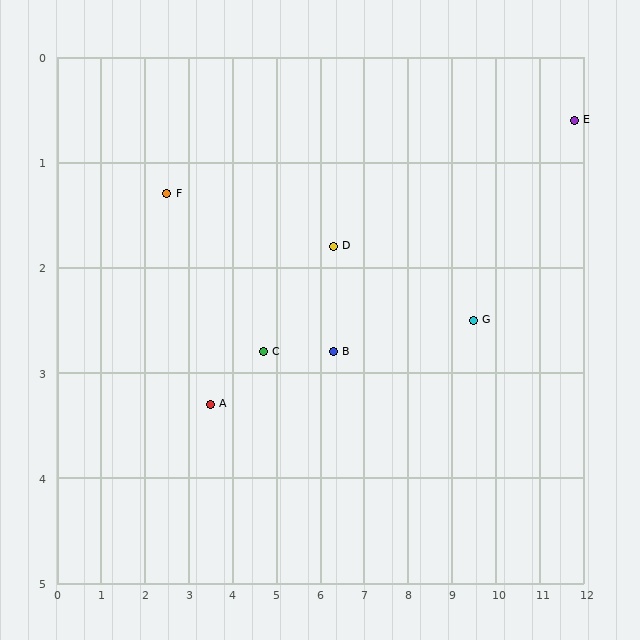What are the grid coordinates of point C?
Point C is at approximately (4.7, 2.8).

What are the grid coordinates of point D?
Point D is at approximately (6.3, 1.8).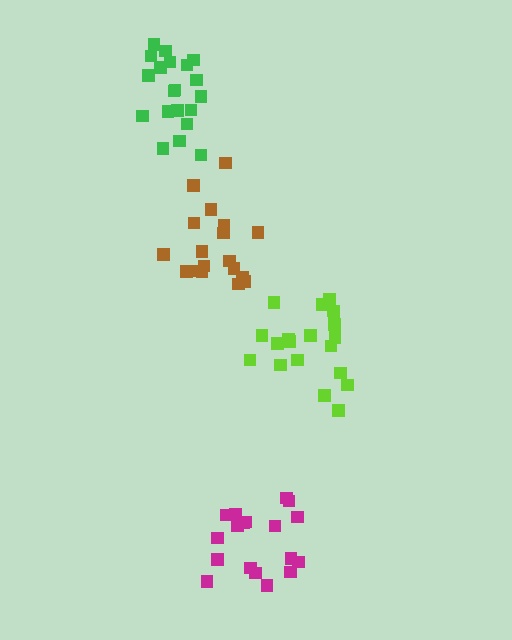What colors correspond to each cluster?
The clusters are colored: brown, magenta, green, lime.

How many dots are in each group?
Group 1: 18 dots, Group 2: 18 dots, Group 3: 20 dots, Group 4: 20 dots (76 total).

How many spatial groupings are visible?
There are 4 spatial groupings.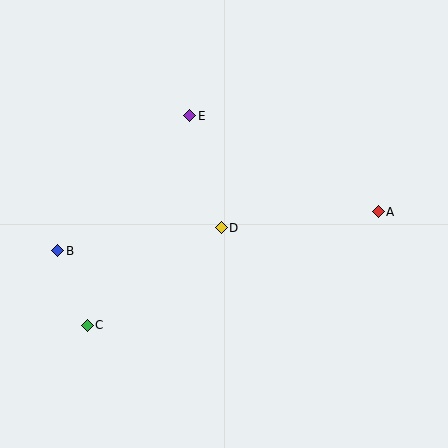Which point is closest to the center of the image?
Point D at (221, 228) is closest to the center.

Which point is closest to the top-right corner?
Point A is closest to the top-right corner.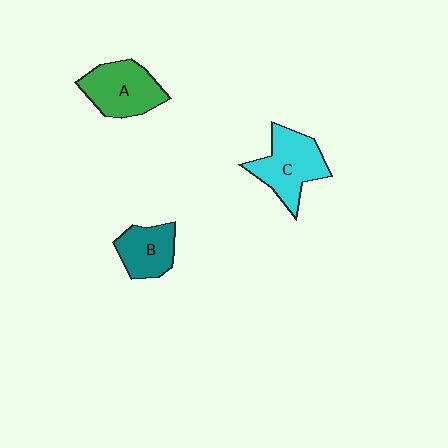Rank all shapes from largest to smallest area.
From largest to smallest: C (cyan), A (green), B (teal).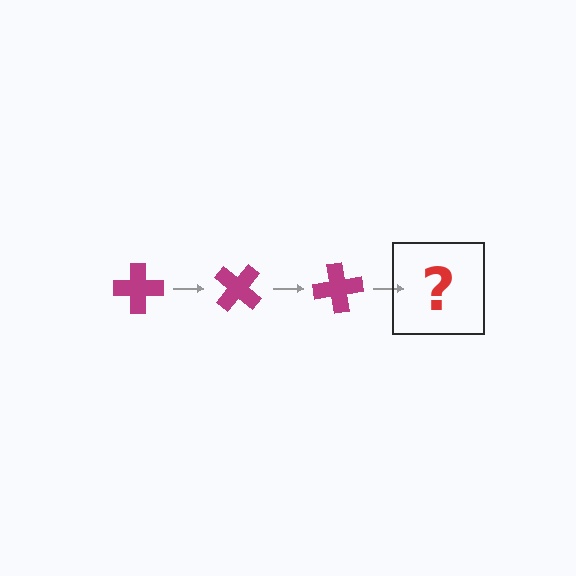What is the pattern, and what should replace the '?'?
The pattern is that the cross rotates 40 degrees each step. The '?' should be a magenta cross rotated 120 degrees.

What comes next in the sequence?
The next element should be a magenta cross rotated 120 degrees.